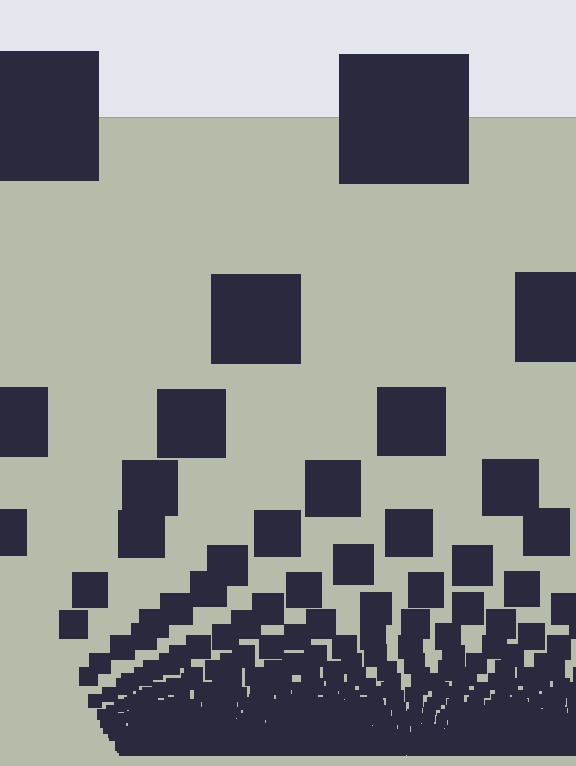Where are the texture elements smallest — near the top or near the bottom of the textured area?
Near the bottom.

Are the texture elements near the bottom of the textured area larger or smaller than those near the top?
Smaller. The gradient is inverted — elements near the bottom are smaller and denser.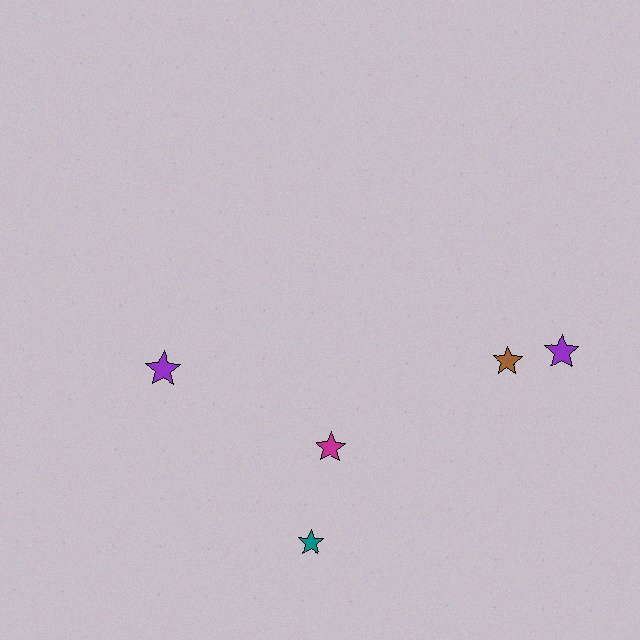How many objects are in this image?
There are 5 objects.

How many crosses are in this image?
There are no crosses.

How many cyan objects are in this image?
There are no cyan objects.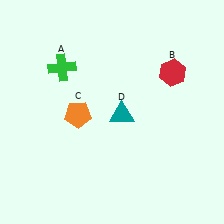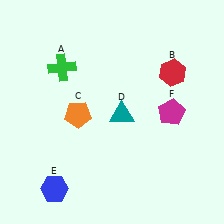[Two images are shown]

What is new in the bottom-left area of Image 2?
A blue hexagon (E) was added in the bottom-left area of Image 2.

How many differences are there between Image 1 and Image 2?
There are 2 differences between the two images.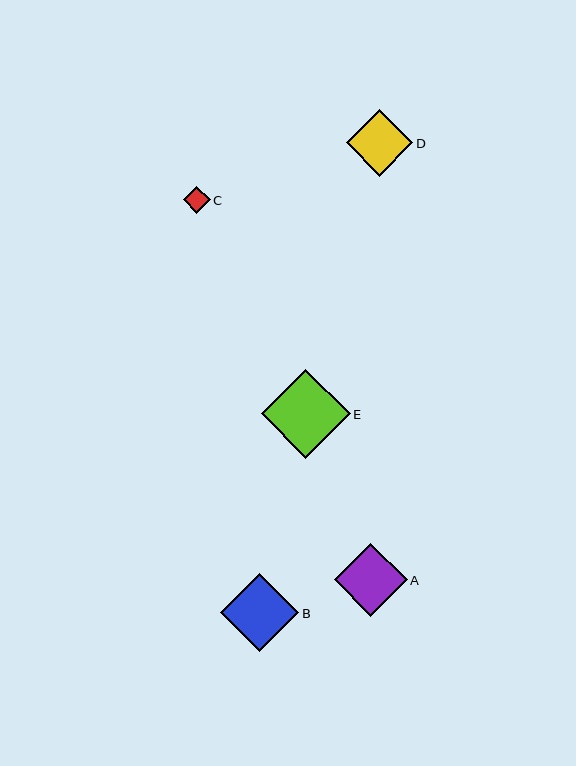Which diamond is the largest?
Diamond E is the largest with a size of approximately 89 pixels.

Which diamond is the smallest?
Diamond C is the smallest with a size of approximately 27 pixels.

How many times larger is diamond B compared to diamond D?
Diamond B is approximately 1.2 times the size of diamond D.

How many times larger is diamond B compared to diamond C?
Diamond B is approximately 2.9 times the size of diamond C.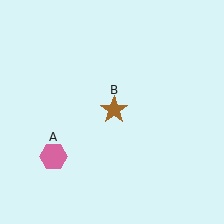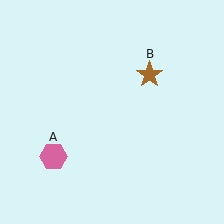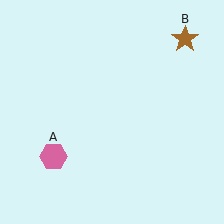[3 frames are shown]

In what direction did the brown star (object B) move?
The brown star (object B) moved up and to the right.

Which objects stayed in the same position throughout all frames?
Pink hexagon (object A) remained stationary.